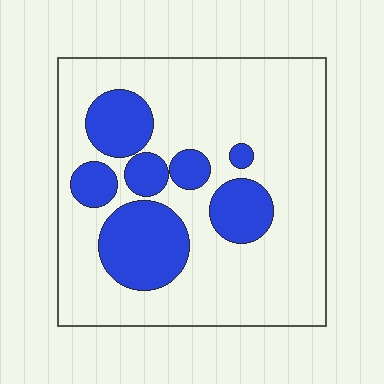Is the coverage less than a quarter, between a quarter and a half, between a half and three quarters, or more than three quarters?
Between a quarter and a half.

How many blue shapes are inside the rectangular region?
7.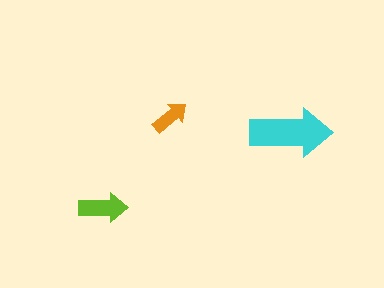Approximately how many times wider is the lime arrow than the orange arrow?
About 1.5 times wider.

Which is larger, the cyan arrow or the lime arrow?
The cyan one.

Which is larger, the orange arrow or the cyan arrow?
The cyan one.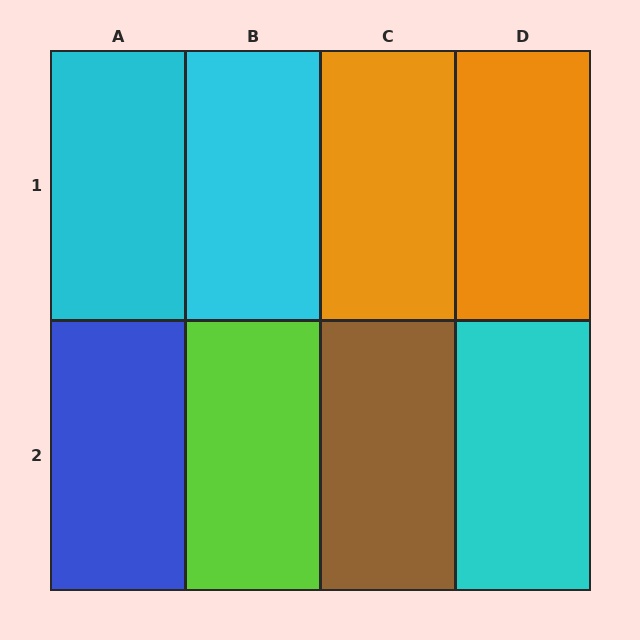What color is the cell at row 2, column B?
Lime.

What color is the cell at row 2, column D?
Cyan.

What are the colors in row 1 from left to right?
Cyan, cyan, orange, orange.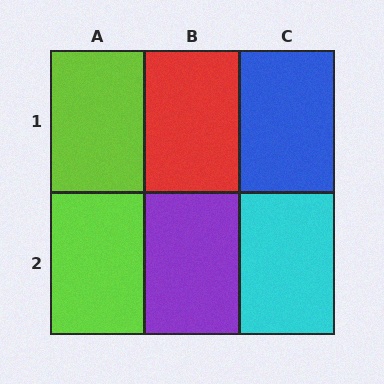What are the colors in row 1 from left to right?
Lime, red, blue.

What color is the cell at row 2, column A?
Lime.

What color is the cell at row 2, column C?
Cyan.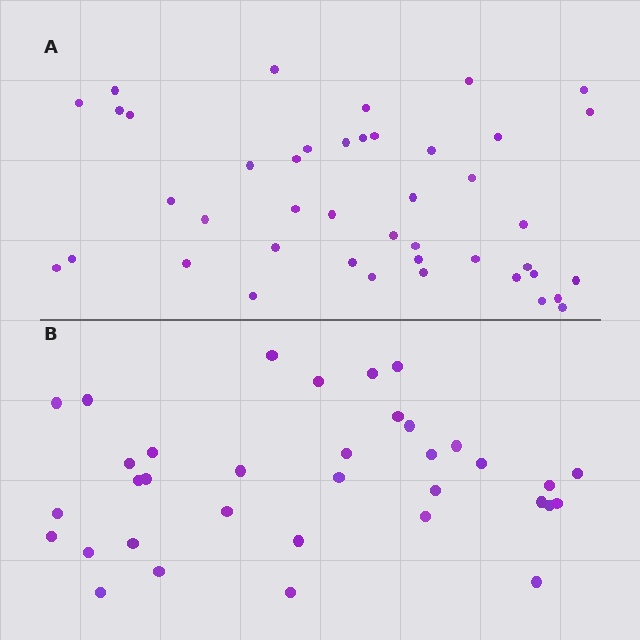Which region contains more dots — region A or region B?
Region A (the top region) has more dots.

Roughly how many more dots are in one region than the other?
Region A has roughly 8 or so more dots than region B.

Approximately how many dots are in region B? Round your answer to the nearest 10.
About 40 dots. (The exact count is 35, which rounds to 40.)